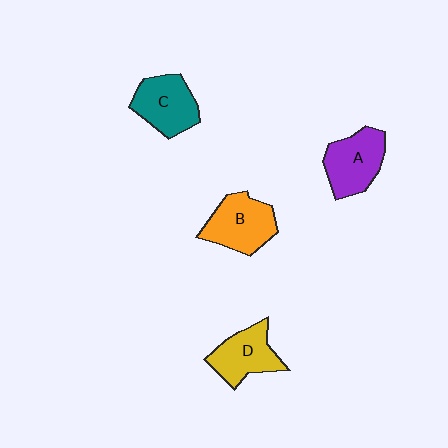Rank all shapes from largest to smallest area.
From largest to smallest: B (orange), A (purple), C (teal), D (yellow).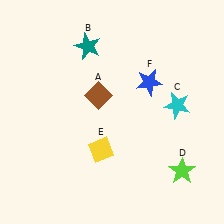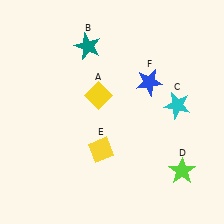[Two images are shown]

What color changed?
The diamond (A) changed from brown in Image 1 to yellow in Image 2.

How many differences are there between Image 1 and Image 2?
There is 1 difference between the two images.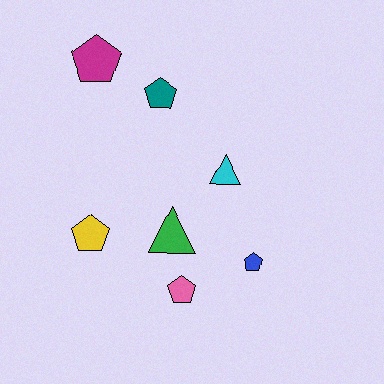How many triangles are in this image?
There are 2 triangles.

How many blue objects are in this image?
There is 1 blue object.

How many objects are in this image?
There are 7 objects.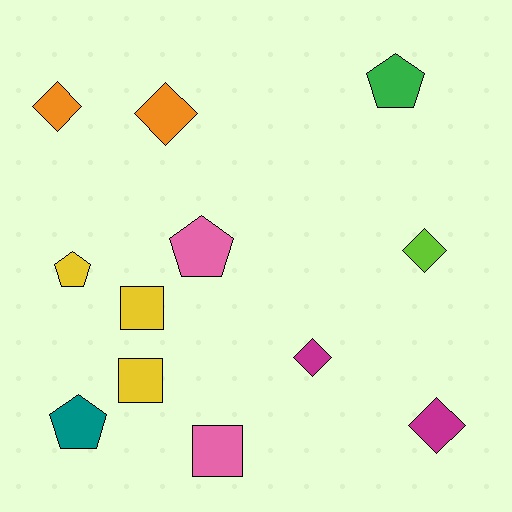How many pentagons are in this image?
There are 4 pentagons.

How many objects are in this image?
There are 12 objects.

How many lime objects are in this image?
There is 1 lime object.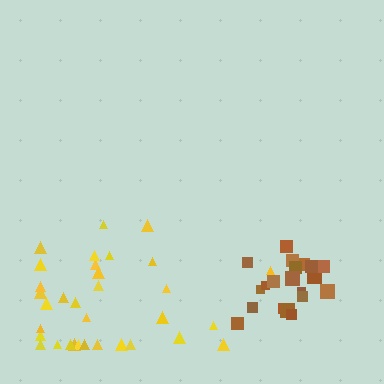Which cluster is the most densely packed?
Brown.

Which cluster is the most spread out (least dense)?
Yellow.